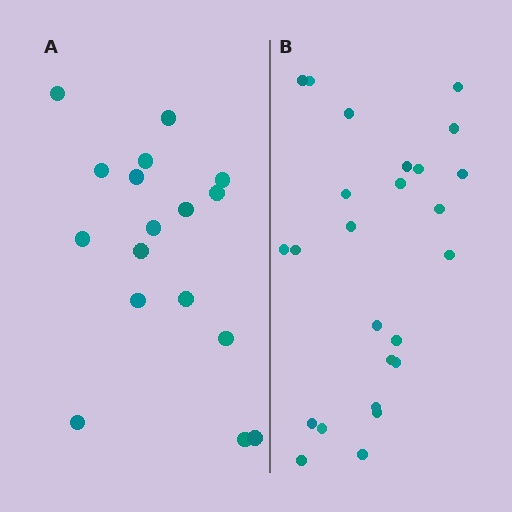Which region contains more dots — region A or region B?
Region B (the right region) has more dots.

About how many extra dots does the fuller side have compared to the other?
Region B has roughly 8 or so more dots than region A.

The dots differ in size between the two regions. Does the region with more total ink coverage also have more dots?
No. Region A has more total ink coverage because its dots are larger, but region B actually contains more individual dots. Total area can be misleading — the number of items is what matters here.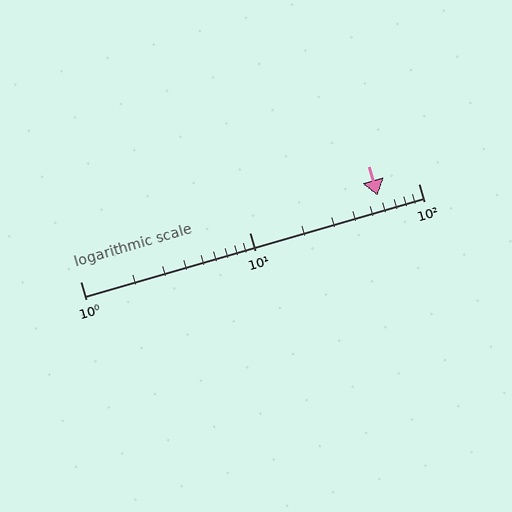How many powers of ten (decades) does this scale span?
The scale spans 2 decades, from 1 to 100.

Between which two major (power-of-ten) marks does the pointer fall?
The pointer is between 10 and 100.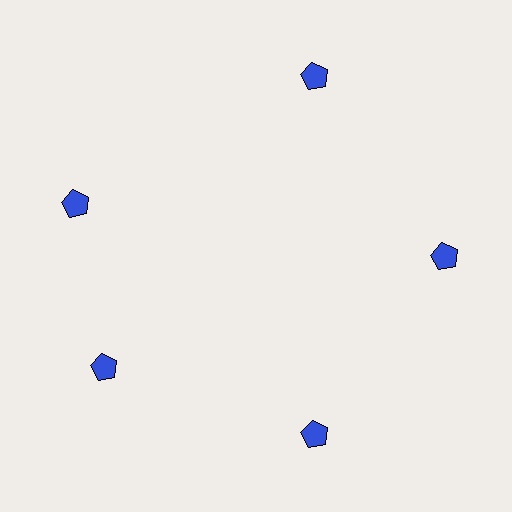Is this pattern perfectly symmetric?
No. The 5 blue pentagons are arranged in a ring, but one element near the 10 o'clock position is rotated out of alignment along the ring, breaking the 5-fold rotational symmetry.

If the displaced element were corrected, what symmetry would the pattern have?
It would have 5-fold rotational symmetry — the pattern would map onto itself every 72 degrees.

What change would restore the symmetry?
The symmetry would be restored by rotating it back into even spacing with its neighbors so that all 5 pentagons sit at equal angles and equal distance from the center.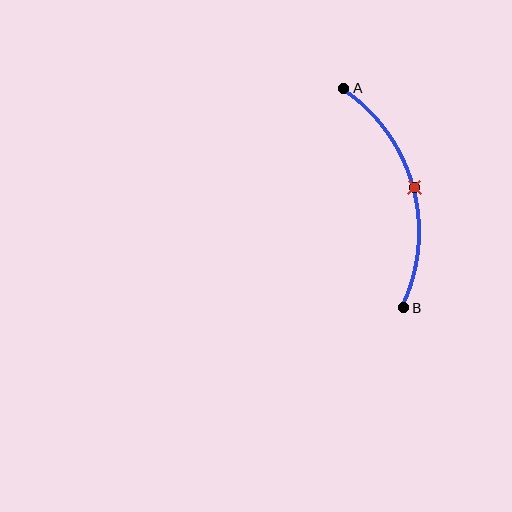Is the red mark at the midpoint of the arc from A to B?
Yes. The red mark lies on the arc at equal arc-length from both A and B — it is the arc midpoint.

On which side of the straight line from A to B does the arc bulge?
The arc bulges to the right of the straight line connecting A and B.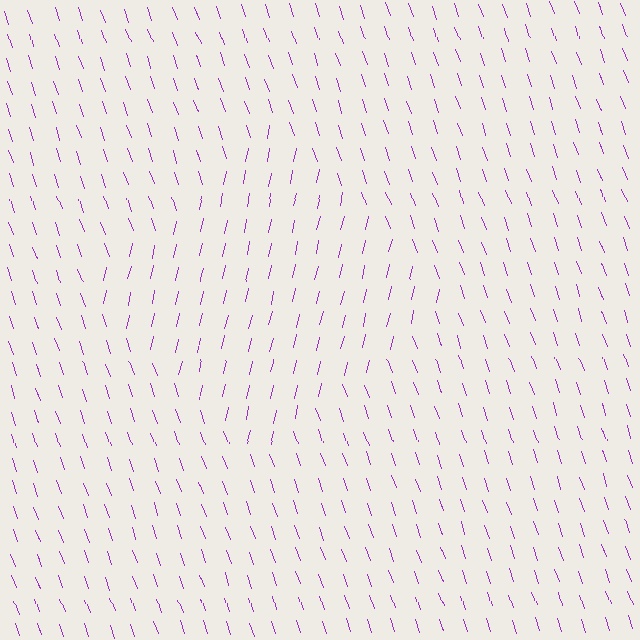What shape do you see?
I see a diamond.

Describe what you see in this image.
The image is filled with small purple line segments. A diamond region in the image has lines oriented differently from the surrounding lines, creating a visible texture boundary.